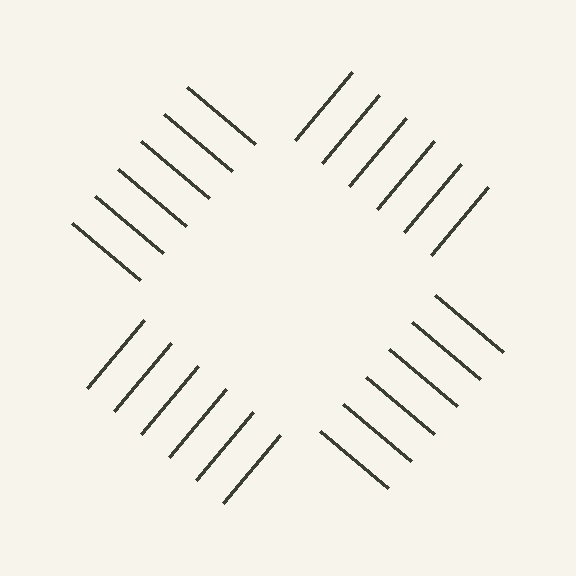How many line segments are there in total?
24 — 6 along each of the 4 edges.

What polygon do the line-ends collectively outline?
An illusory square — the line segments terminate on its edges but no continuous stroke is drawn.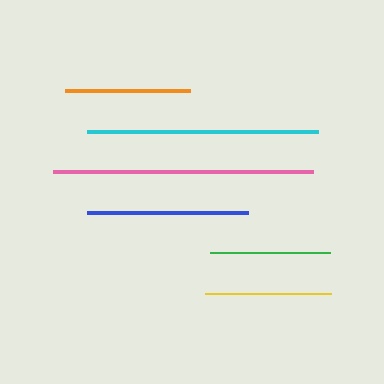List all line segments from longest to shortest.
From longest to shortest: pink, cyan, blue, orange, yellow, green.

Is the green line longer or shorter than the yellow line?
The yellow line is longer than the green line.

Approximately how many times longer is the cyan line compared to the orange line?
The cyan line is approximately 1.8 times the length of the orange line.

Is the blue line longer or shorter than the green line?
The blue line is longer than the green line.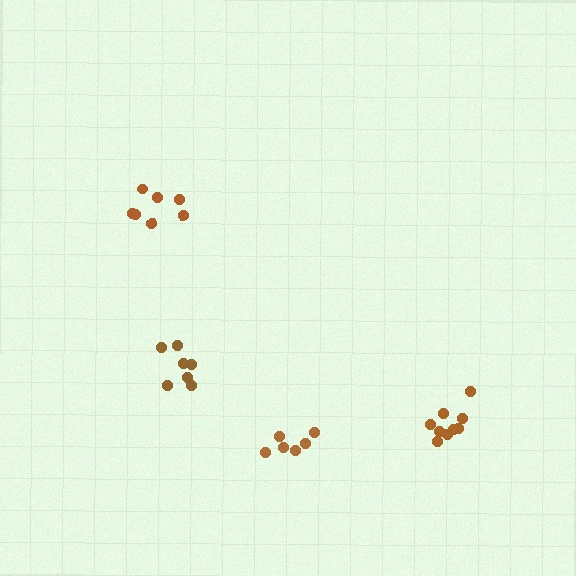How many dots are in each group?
Group 1: 9 dots, Group 2: 7 dots, Group 3: 7 dots, Group 4: 6 dots (29 total).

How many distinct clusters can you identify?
There are 4 distinct clusters.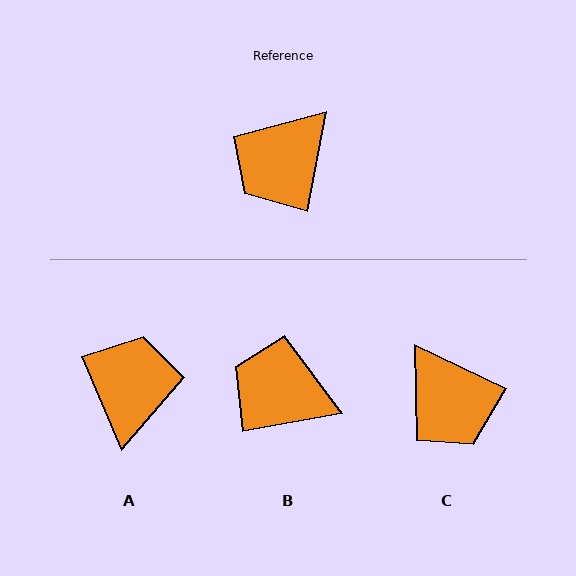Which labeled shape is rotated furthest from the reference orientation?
A, about 146 degrees away.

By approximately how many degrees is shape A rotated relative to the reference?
Approximately 146 degrees clockwise.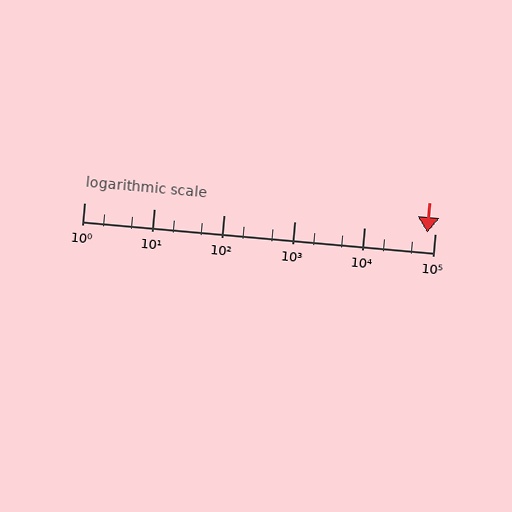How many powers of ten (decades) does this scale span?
The scale spans 5 decades, from 1 to 100000.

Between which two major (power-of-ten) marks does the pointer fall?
The pointer is between 10000 and 100000.